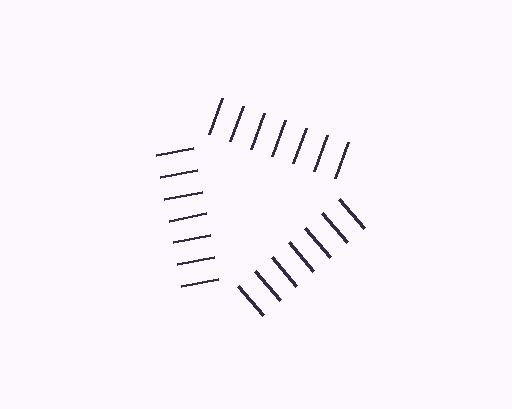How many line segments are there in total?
21 — 7 along each of the 3 edges.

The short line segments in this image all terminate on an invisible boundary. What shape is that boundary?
An illusory triangle — the line segments terminate on its edges but no continuous stroke is drawn.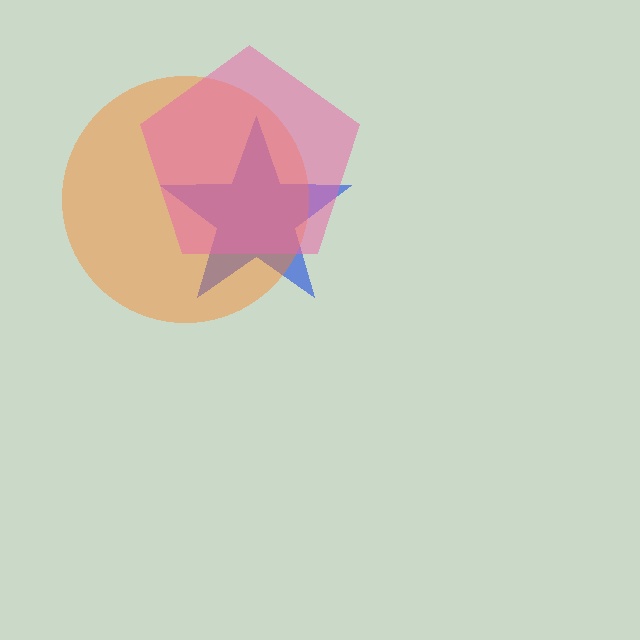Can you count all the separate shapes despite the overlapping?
Yes, there are 3 separate shapes.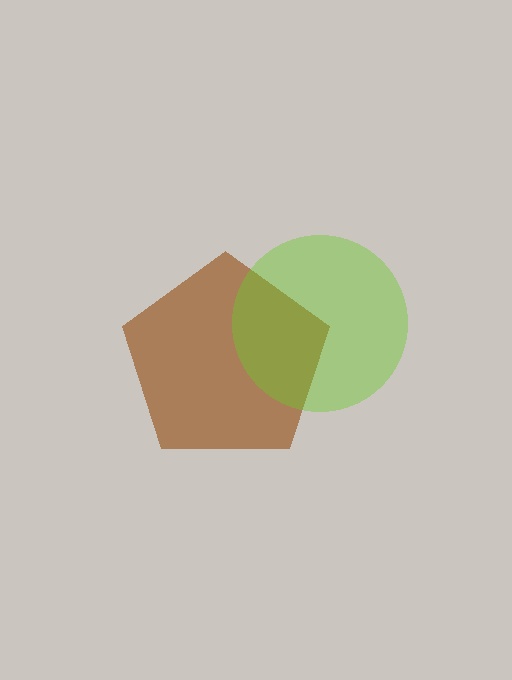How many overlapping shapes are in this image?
There are 2 overlapping shapes in the image.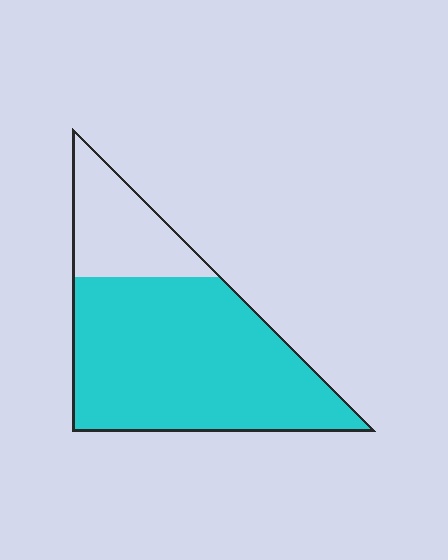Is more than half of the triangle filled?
Yes.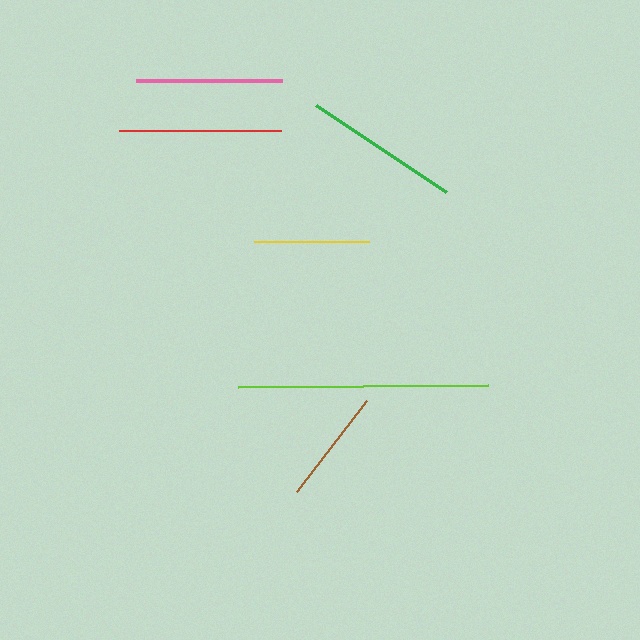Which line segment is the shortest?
The yellow line is the shortest at approximately 114 pixels.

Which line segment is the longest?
The lime line is the longest at approximately 250 pixels.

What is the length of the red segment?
The red segment is approximately 162 pixels long.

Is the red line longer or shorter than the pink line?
The red line is longer than the pink line.